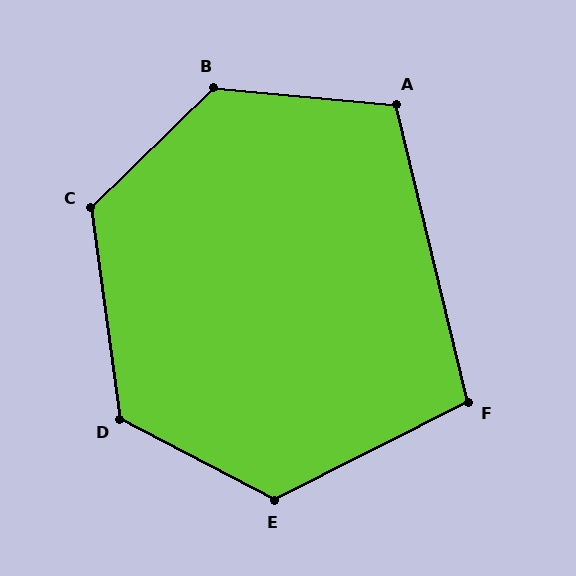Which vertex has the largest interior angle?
B, at approximately 131 degrees.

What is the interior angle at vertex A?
Approximately 109 degrees (obtuse).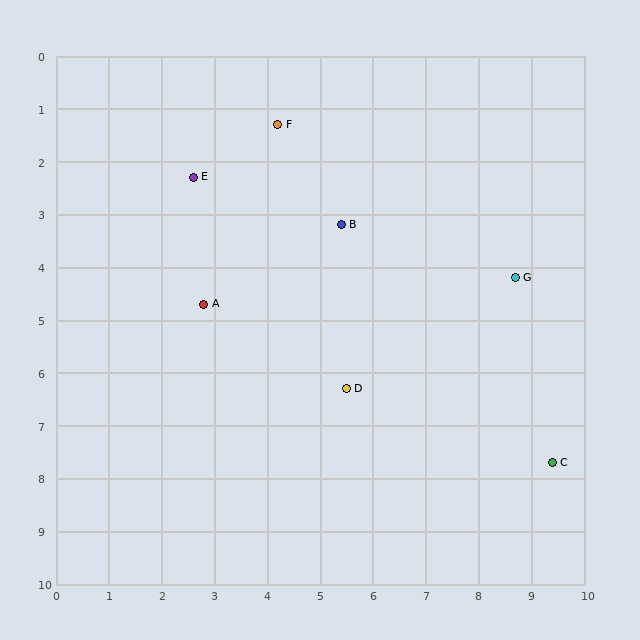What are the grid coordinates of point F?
Point F is at approximately (4.2, 1.3).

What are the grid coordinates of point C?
Point C is at approximately (9.4, 7.7).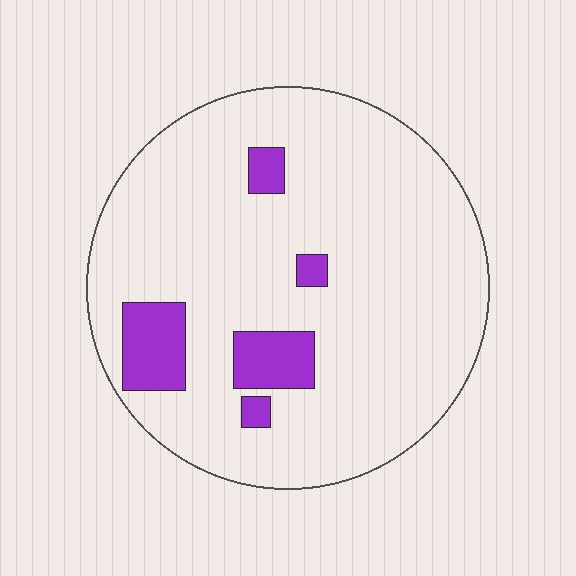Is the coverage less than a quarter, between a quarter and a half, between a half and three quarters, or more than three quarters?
Less than a quarter.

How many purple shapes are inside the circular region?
5.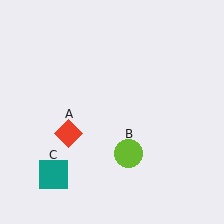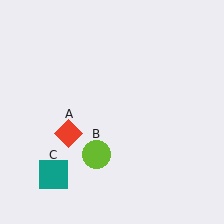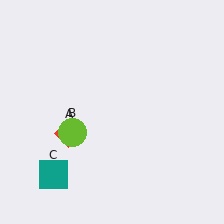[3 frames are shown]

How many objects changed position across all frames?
1 object changed position: lime circle (object B).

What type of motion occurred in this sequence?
The lime circle (object B) rotated clockwise around the center of the scene.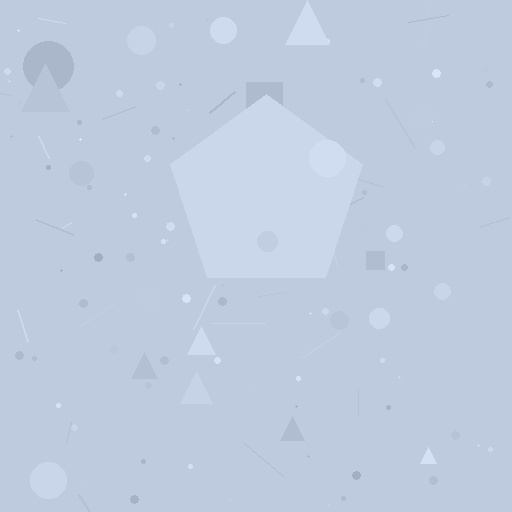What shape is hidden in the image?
A pentagon is hidden in the image.